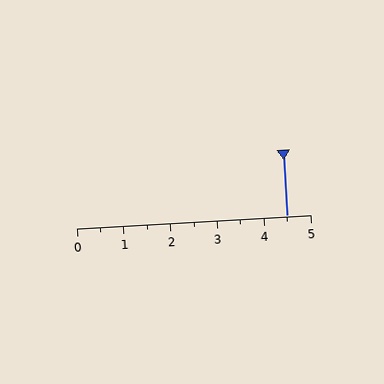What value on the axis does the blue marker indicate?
The marker indicates approximately 4.5.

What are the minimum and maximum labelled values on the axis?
The axis runs from 0 to 5.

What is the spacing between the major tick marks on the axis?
The major ticks are spaced 1 apart.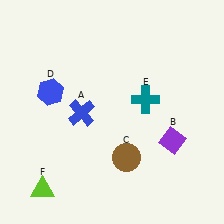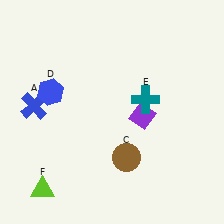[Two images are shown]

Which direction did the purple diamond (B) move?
The purple diamond (B) moved left.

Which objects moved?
The objects that moved are: the blue cross (A), the purple diamond (B).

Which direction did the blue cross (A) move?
The blue cross (A) moved left.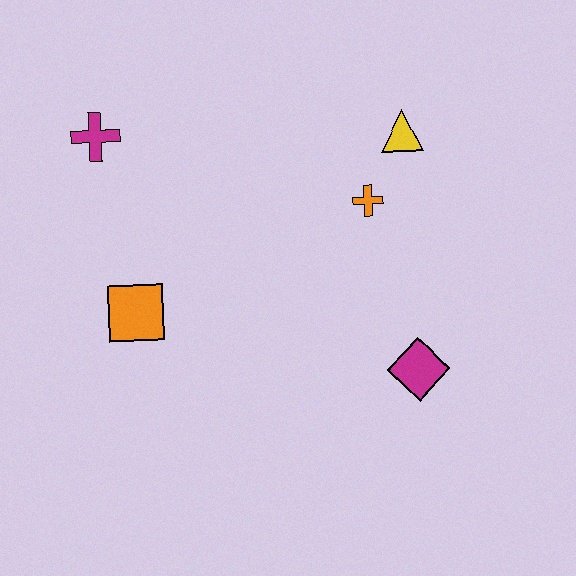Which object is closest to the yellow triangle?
The orange cross is closest to the yellow triangle.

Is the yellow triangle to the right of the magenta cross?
Yes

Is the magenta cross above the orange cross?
Yes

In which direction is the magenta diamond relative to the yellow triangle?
The magenta diamond is below the yellow triangle.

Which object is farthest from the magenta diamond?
The magenta cross is farthest from the magenta diamond.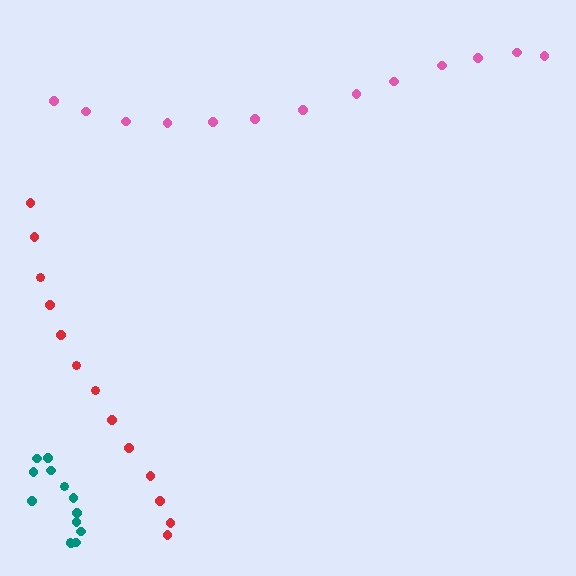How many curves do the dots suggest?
There are 3 distinct paths.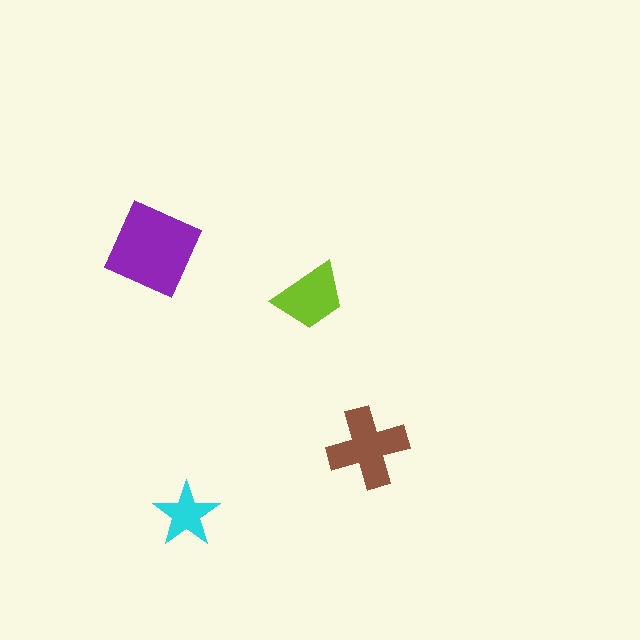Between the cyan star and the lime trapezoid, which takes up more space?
The lime trapezoid.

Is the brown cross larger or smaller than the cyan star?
Larger.